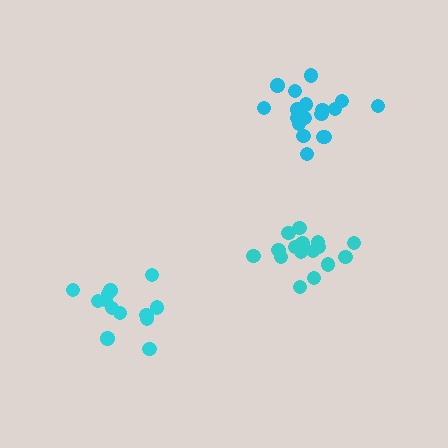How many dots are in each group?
Group 1: 18 dots, Group 2: 16 dots, Group 3: 13 dots (47 total).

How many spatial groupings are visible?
There are 3 spatial groupings.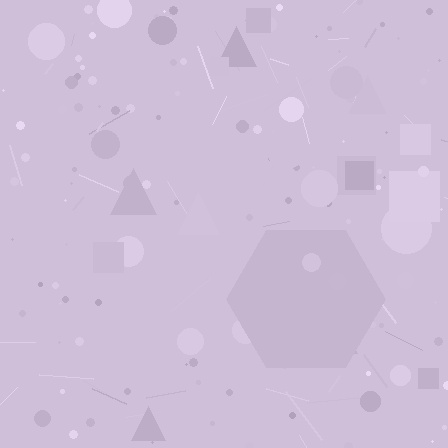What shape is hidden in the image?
A hexagon is hidden in the image.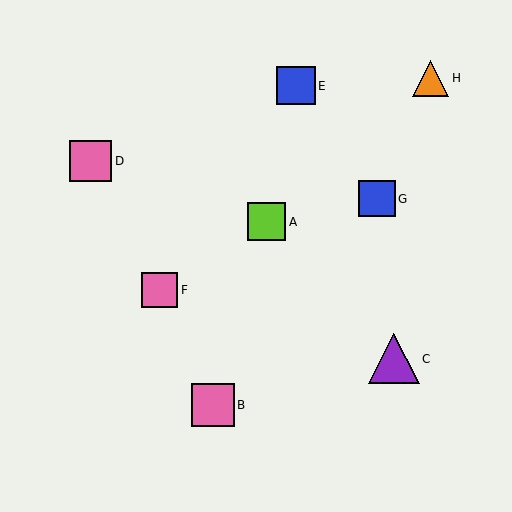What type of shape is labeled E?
Shape E is a blue square.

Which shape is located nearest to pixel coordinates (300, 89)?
The blue square (labeled E) at (296, 86) is nearest to that location.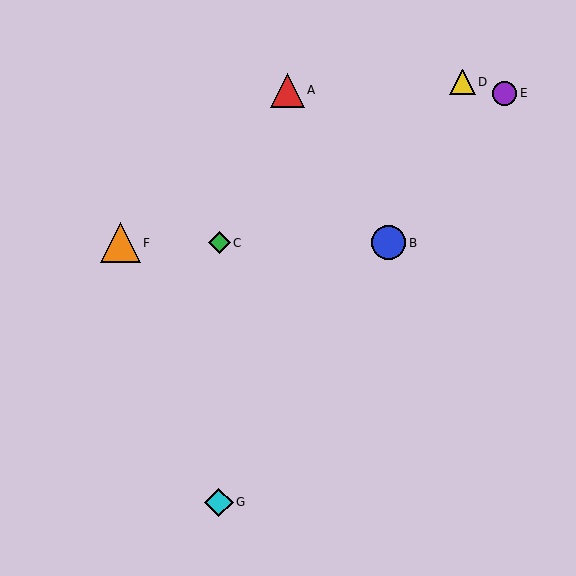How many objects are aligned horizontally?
3 objects (B, C, F) are aligned horizontally.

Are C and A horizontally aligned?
No, C is at y≈243 and A is at y≈90.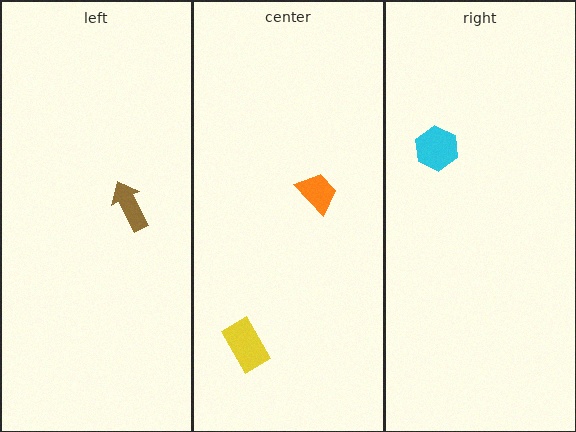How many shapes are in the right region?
1.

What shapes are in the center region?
The orange trapezoid, the yellow rectangle.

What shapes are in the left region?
The brown arrow.